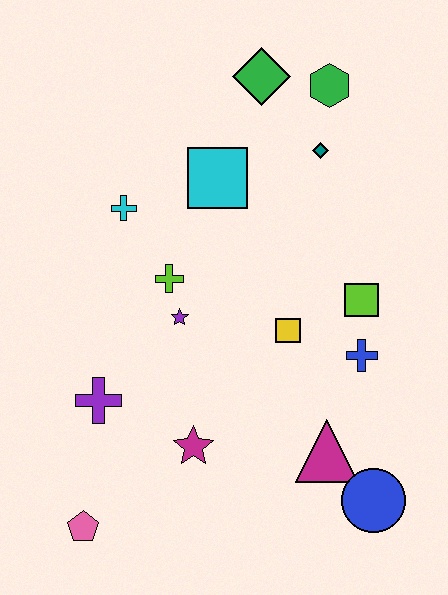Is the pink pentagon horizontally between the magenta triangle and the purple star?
No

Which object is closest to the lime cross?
The purple star is closest to the lime cross.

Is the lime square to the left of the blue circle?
Yes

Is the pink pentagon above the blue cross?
No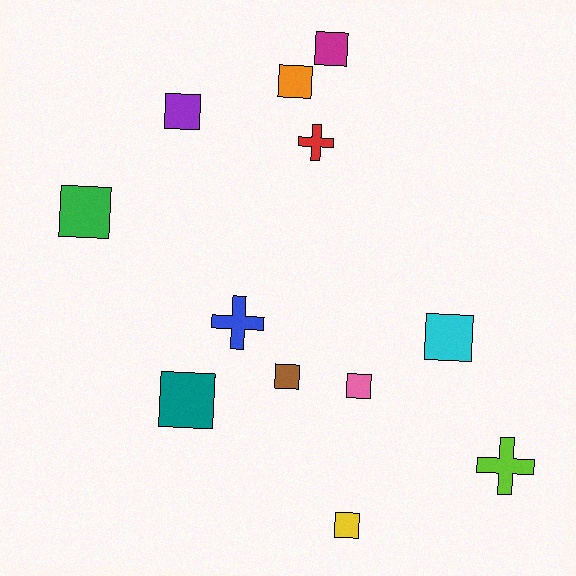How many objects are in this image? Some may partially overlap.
There are 12 objects.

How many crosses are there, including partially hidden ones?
There are 3 crosses.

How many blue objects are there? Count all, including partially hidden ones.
There is 1 blue object.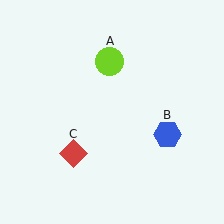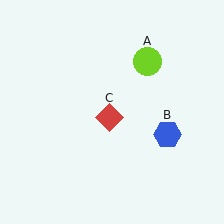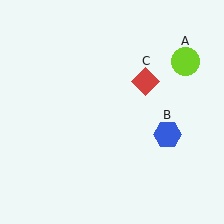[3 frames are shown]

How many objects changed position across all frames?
2 objects changed position: lime circle (object A), red diamond (object C).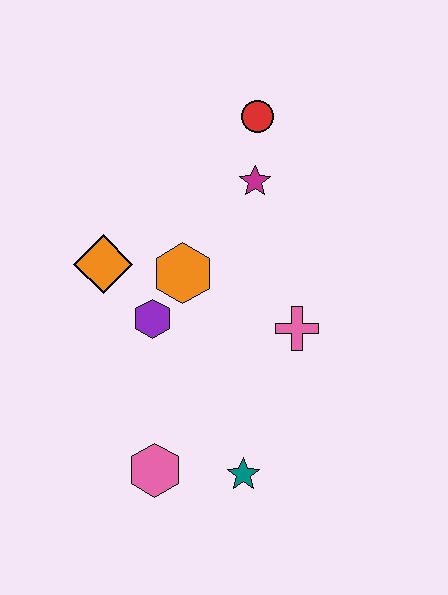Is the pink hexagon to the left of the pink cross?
Yes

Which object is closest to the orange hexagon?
The purple hexagon is closest to the orange hexagon.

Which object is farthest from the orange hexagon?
The teal star is farthest from the orange hexagon.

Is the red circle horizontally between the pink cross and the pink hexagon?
Yes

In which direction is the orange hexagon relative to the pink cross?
The orange hexagon is to the left of the pink cross.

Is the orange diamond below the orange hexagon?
No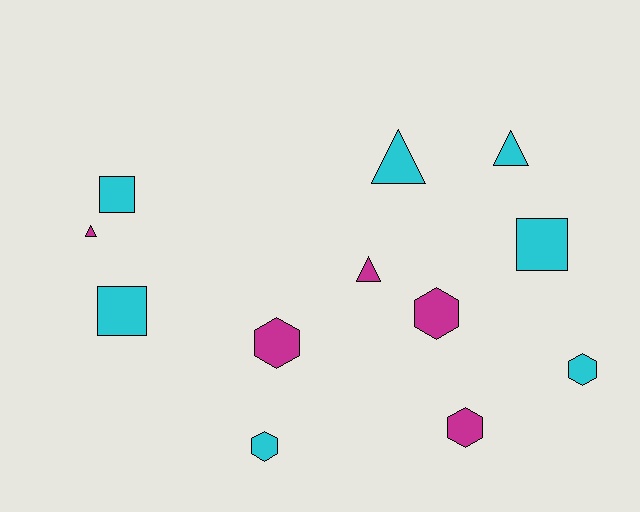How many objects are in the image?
There are 12 objects.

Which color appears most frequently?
Cyan, with 7 objects.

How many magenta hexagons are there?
There are 3 magenta hexagons.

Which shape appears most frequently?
Hexagon, with 5 objects.